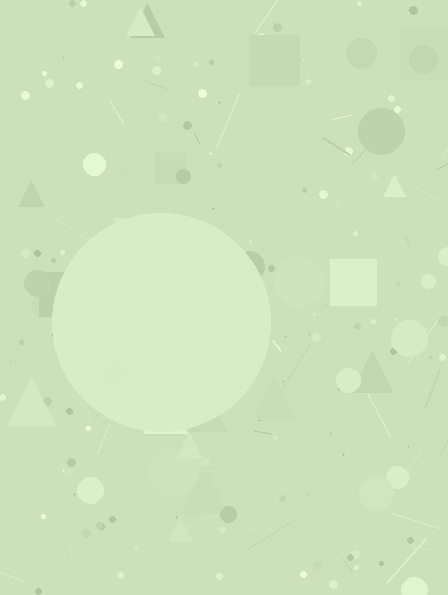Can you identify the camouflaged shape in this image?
The camouflaged shape is a circle.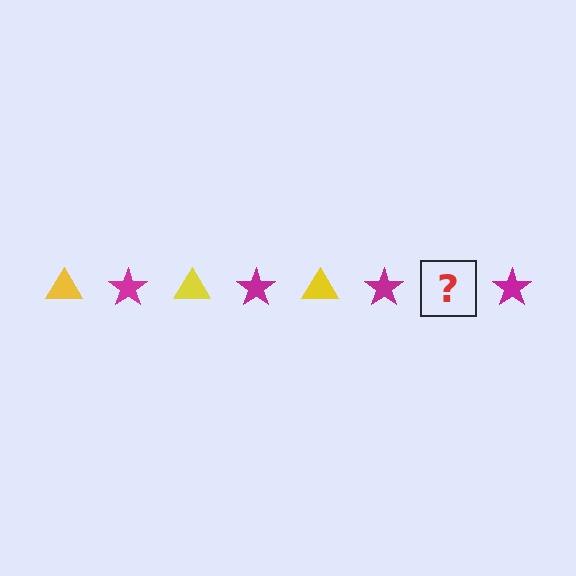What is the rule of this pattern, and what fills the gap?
The rule is that the pattern alternates between yellow triangle and magenta star. The gap should be filled with a yellow triangle.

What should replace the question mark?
The question mark should be replaced with a yellow triangle.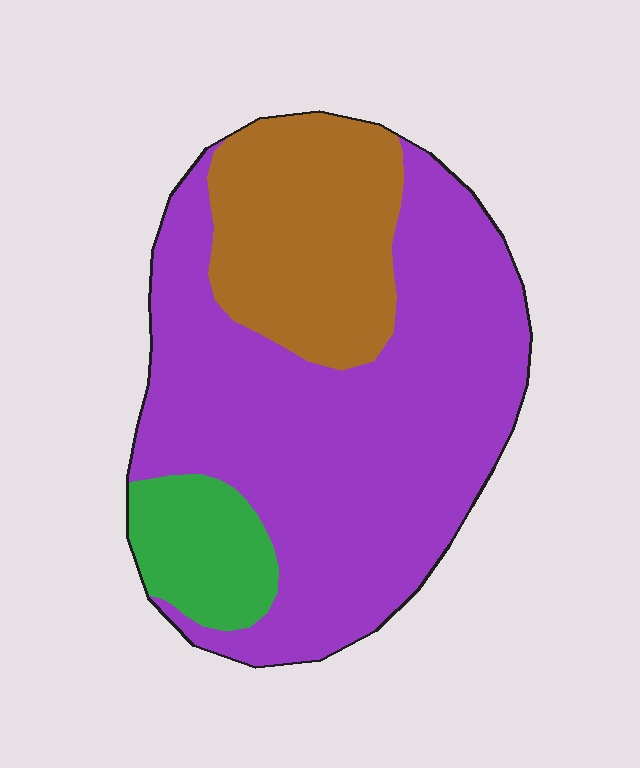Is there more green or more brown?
Brown.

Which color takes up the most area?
Purple, at roughly 65%.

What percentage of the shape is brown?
Brown takes up less than a quarter of the shape.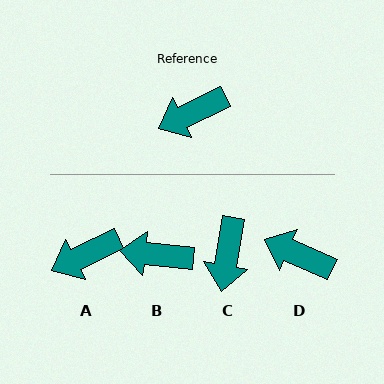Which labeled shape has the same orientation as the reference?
A.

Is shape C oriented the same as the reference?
No, it is off by about 55 degrees.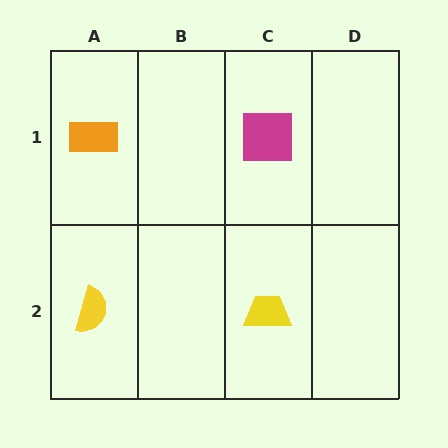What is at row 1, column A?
An orange rectangle.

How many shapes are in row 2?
2 shapes.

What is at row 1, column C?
A magenta square.